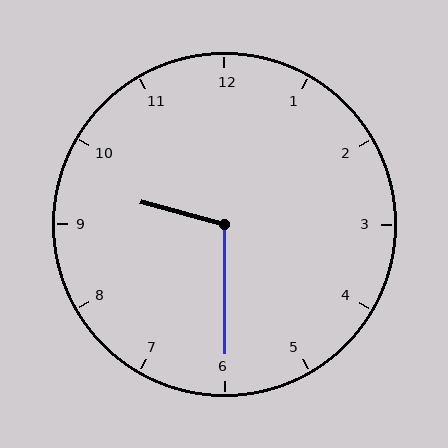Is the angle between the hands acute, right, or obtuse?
It is obtuse.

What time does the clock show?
9:30.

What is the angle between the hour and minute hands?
Approximately 105 degrees.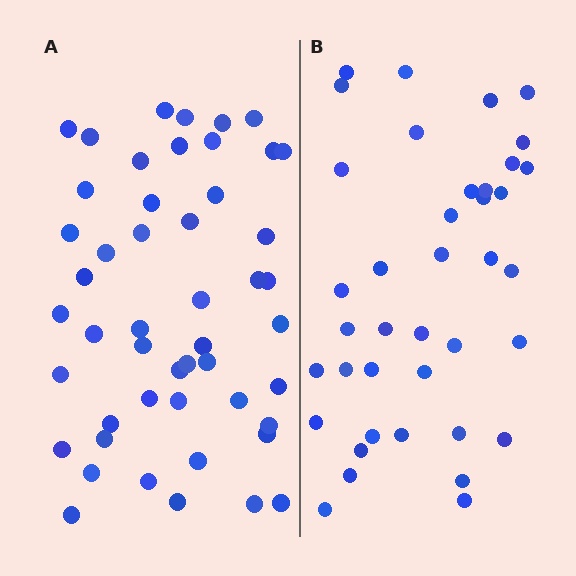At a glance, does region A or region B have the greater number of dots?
Region A (the left region) has more dots.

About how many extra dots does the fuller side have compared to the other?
Region A has roughly 10 or so more dots than region B.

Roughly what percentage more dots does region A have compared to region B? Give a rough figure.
About 25% more.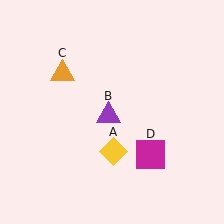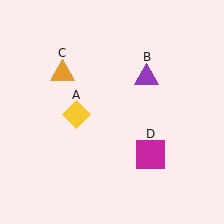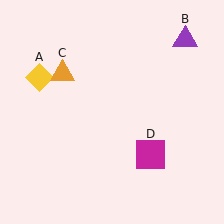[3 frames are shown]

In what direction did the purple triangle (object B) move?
The purple triangle (object B) moved up and to the right.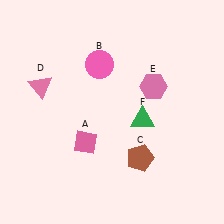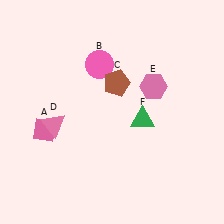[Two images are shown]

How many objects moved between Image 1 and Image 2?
3 objects moved between the two images.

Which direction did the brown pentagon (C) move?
The brown pentagon (C) moved up.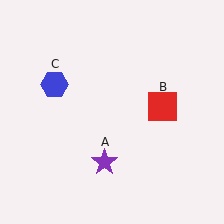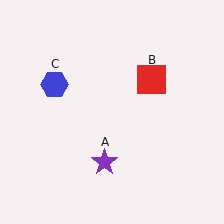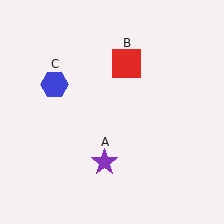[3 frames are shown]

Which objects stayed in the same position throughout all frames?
Purple star (object A) and blue hexagon (object C) remained stationary.